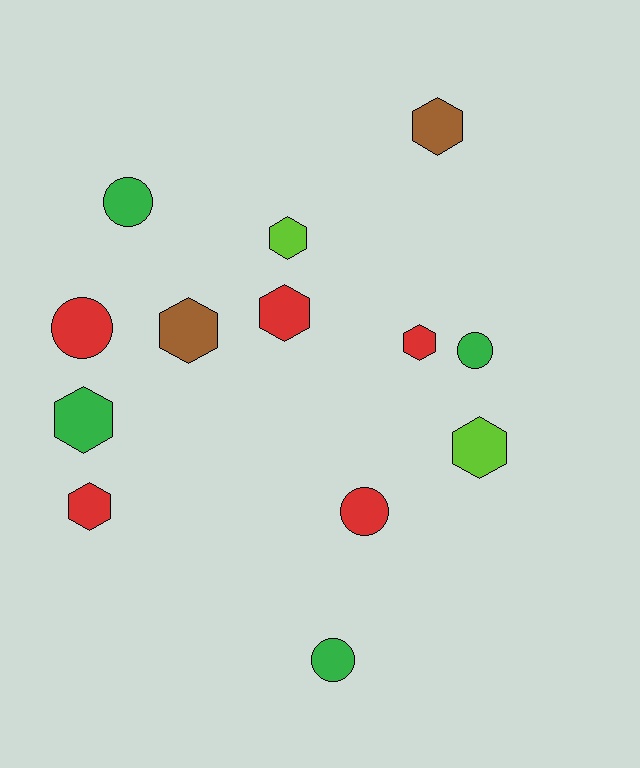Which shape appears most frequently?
Hexagon, with 8 objects.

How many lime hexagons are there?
There are 2 lime hexagons.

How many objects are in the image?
There are 13 objects.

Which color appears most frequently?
Red, with 5 objects.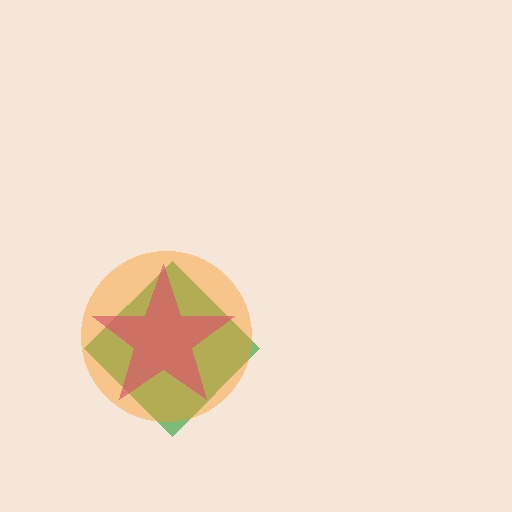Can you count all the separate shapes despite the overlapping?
Yes, there are 3 separate shapes.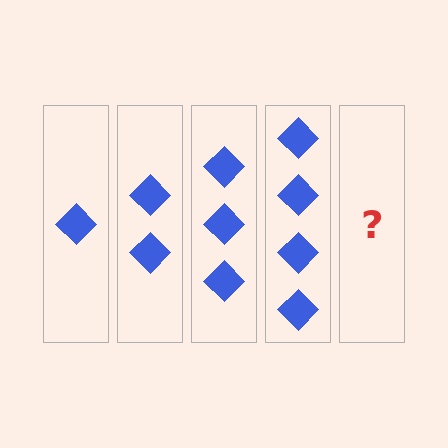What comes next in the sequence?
The next element should be 5 diamonds.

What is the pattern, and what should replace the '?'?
The pattern is that each step adds one more diamond. The '?' should be 5 diamonds.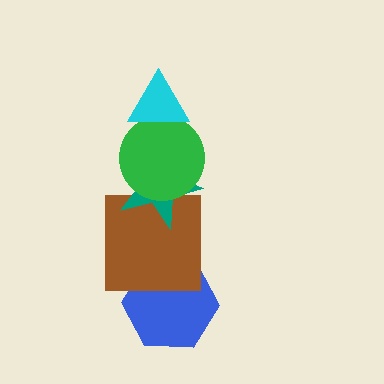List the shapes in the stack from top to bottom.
From top to bottom: the cyan triangle, the green circle, the teal star, the brown square, the blue hexagon.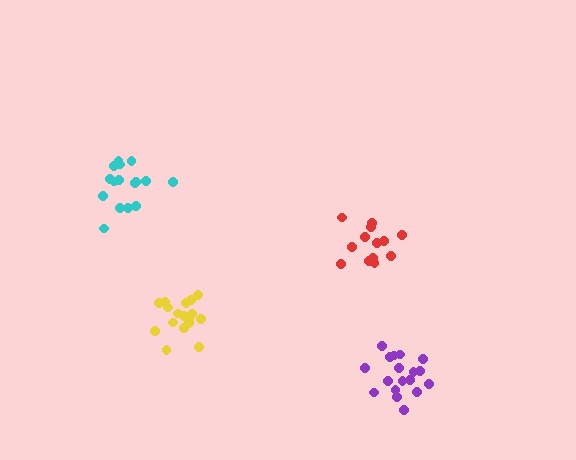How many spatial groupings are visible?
There are 4 spatial groupings.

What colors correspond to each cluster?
The clusters are colored: red, yellow, cyan, purple.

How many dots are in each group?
Group 1: 13 dots, Group 2: 17 dots, Group 3: 16 dots, Group 4: 18 dots (64 total).